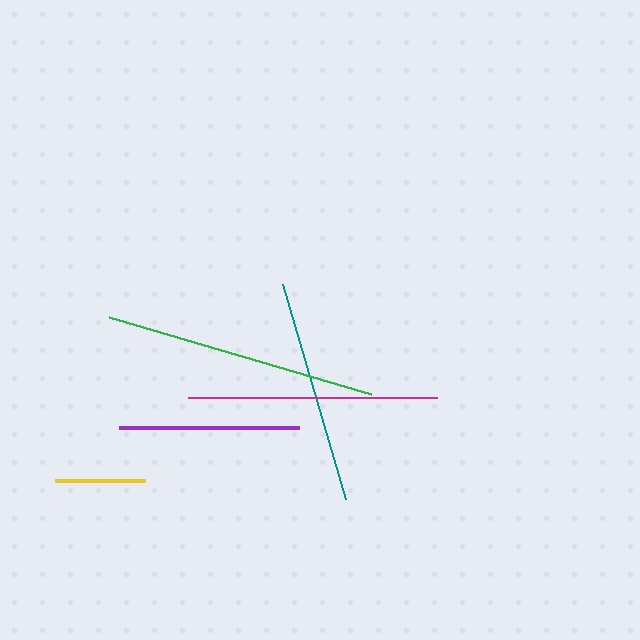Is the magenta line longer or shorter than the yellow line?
The magenta line is longer than the yellow line.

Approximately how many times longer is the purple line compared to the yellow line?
The purple line is approximately 2.0 times the length of the yellow line.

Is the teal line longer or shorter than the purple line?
The teal line is longer than the purple line.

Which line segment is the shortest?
The yellow line is the shortest at approximately 90 pixels.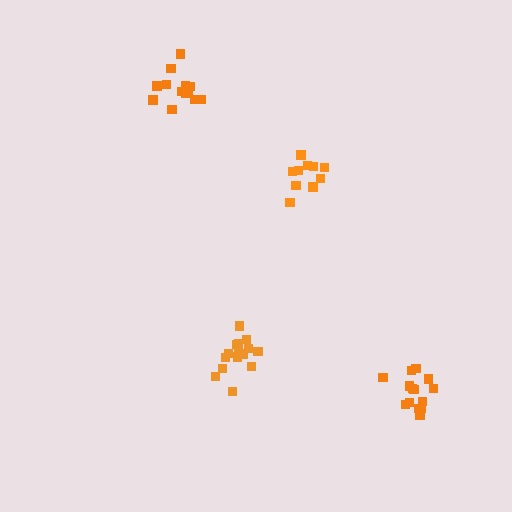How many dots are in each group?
Group 1: 11 dots, Group 2: 14 dots, Group 3: 14 dots, Group 4: 16 dots (55 total).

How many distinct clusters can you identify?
There are 4 distinct clusters.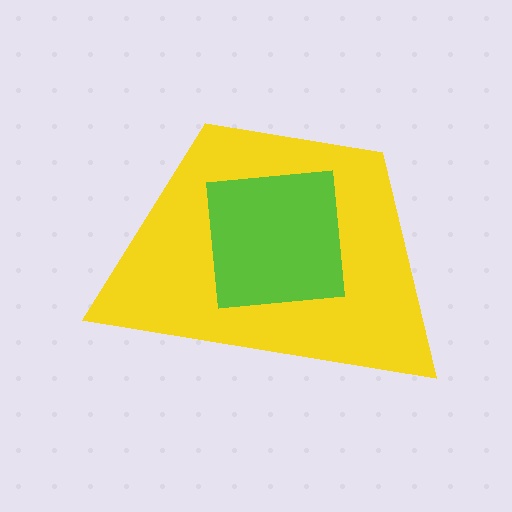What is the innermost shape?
The lime square.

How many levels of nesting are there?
2.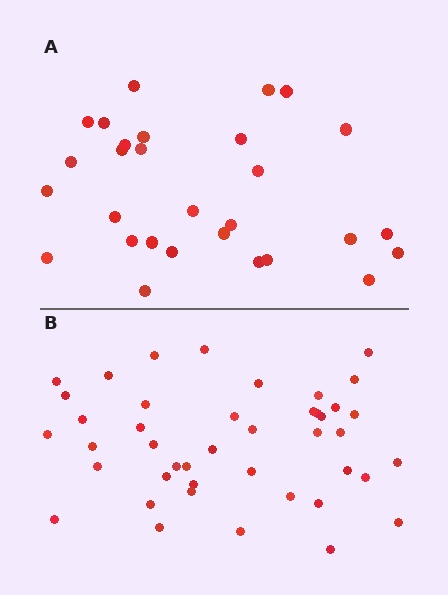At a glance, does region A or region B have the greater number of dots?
Region B (the bottom region) has more dots.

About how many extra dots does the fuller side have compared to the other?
Region B has approximately 15 more dots than region A.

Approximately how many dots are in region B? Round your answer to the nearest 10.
About 40 dots. (The exact count is 43, which rounds to 40.)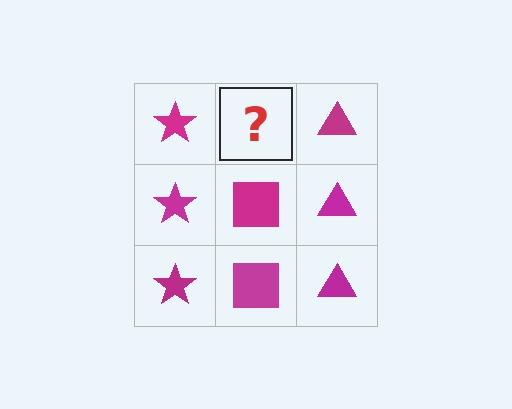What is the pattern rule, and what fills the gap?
The rule is that each column has a consistent shape. The gap should be filled with a magenta square.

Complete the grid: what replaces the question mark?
The question mark should be replaced with a magenta square.